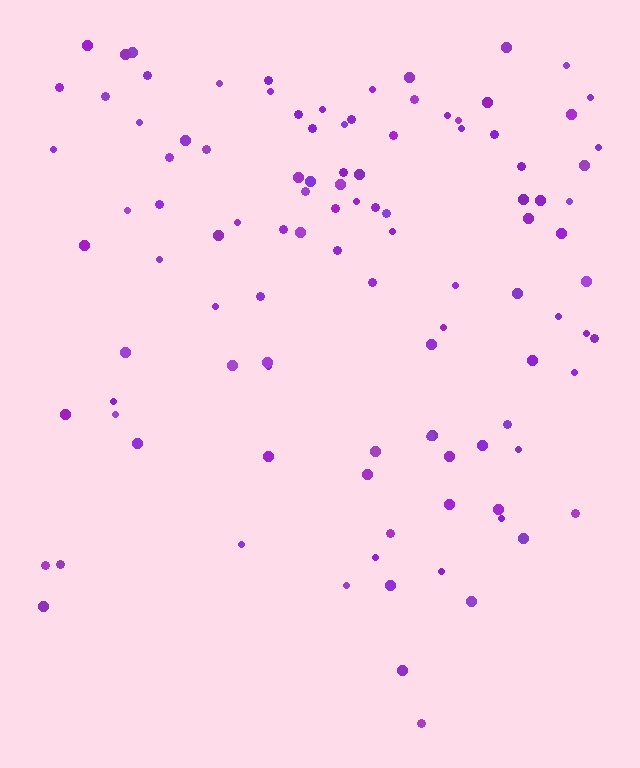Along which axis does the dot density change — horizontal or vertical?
Vertical.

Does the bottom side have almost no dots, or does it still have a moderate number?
Still a moderate number, just noticeably fewer than the top.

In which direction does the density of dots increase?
From bottom to top, with the top side densest.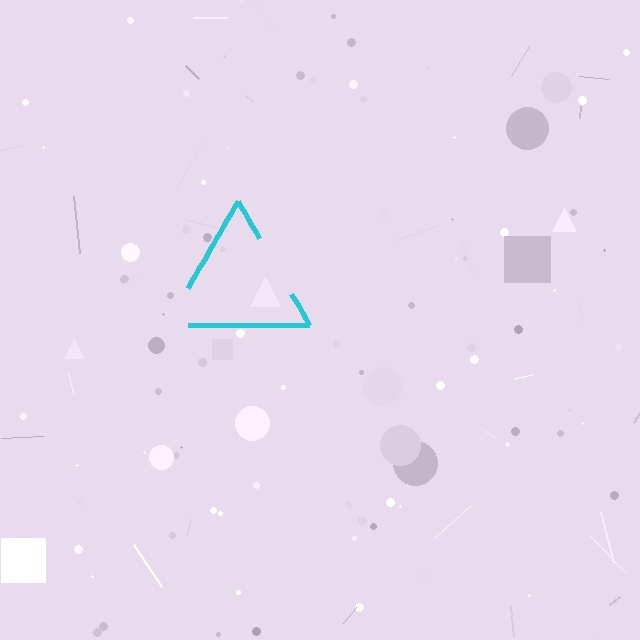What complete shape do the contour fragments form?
The contour fragments form a triangle.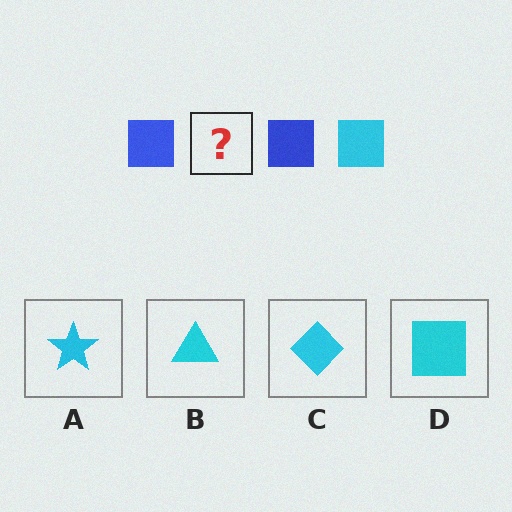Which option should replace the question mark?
Option D.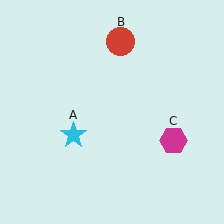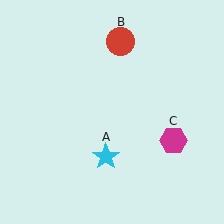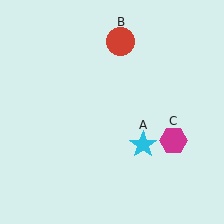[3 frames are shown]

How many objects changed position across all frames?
1 object changed position: cyan star (object A).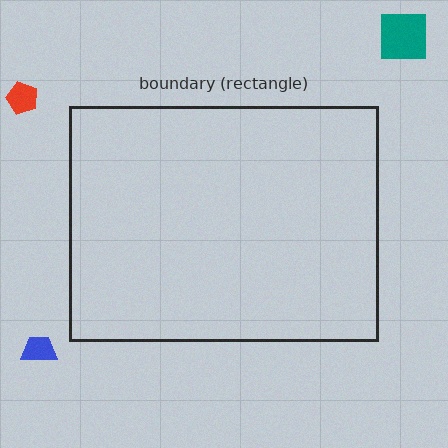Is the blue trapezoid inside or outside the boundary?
Outside.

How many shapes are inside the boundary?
0 inside, 3 outside.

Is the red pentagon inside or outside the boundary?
Outside.